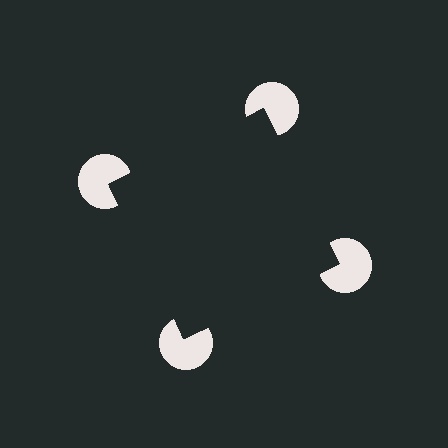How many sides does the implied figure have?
4 sides.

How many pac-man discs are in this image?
There are 4 — one at each vertex of the illusory square.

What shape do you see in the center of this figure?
An illusory square — its edges are inferred from the aligned wedge cuts in the pac-man discs, not physically drawn.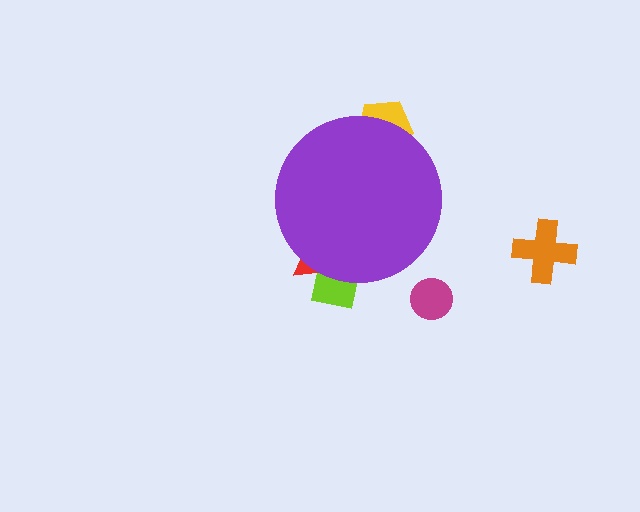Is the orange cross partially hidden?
No, the orange cross is fully visible.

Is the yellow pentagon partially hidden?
Yes, the yellow pentagon is partially hidden behind the purple circle.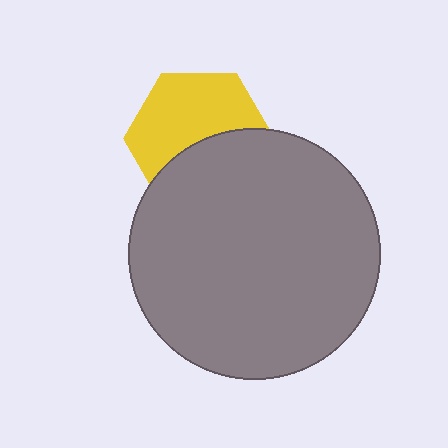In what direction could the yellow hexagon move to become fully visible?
The yellow hexagon could move up. That would shift it out from behind the gray circle entirely.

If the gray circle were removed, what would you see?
You would see the complete yellow hexagon.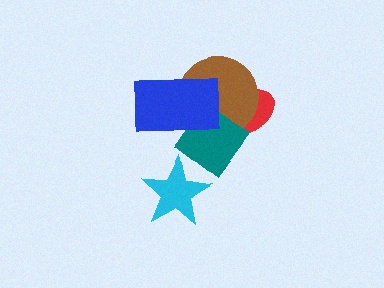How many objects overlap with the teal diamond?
3 objects overlap with the teal diamond.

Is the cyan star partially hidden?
No, no other shape covers it.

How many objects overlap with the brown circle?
3 objects overlap with the brown circle.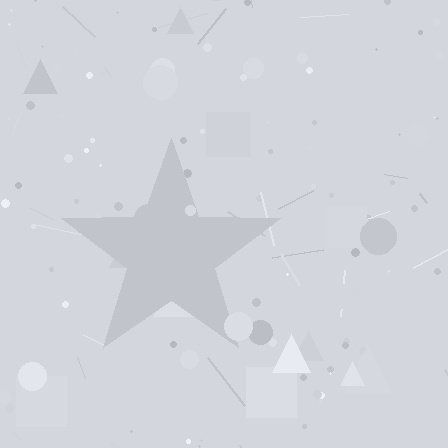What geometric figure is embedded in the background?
A star is embedded in the background.